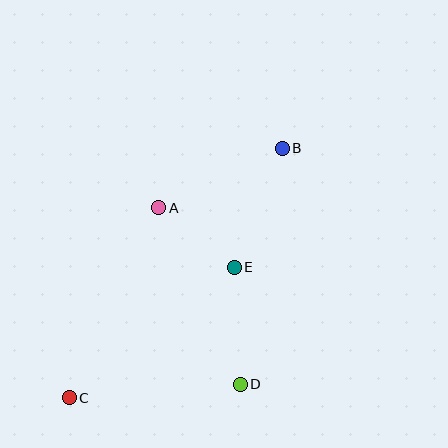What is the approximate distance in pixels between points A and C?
The distance between A and C is approximately 210 pixels.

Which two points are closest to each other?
Points A and E are closest to each other.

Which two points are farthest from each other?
Points B and C are farthest from each other.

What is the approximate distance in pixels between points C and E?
The distance between C and E is approximately 210 pixels.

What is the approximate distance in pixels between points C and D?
The distance between C and D is approximately 171 pixels.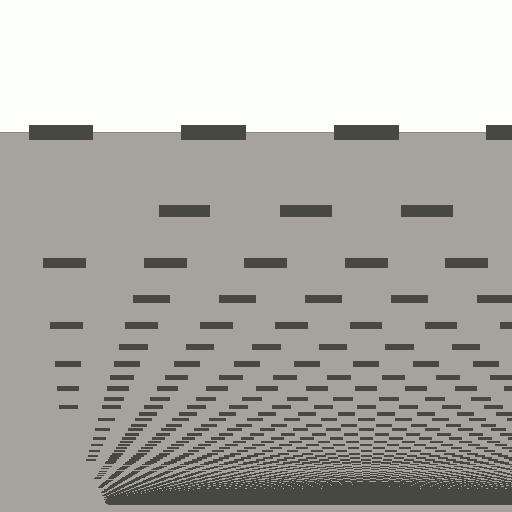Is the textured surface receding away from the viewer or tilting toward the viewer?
The surface appears to tilt toward the viewer. Texture elements get larger and sparser toward the top.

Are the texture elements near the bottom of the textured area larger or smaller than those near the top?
Smaller. The gradient is inverted — elements near the bottom are smaller and denser.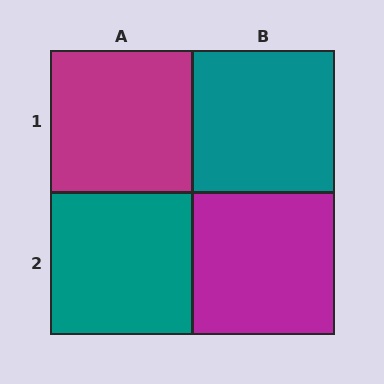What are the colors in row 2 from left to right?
Teal, magenta.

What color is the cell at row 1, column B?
Teal.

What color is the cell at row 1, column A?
Magenta.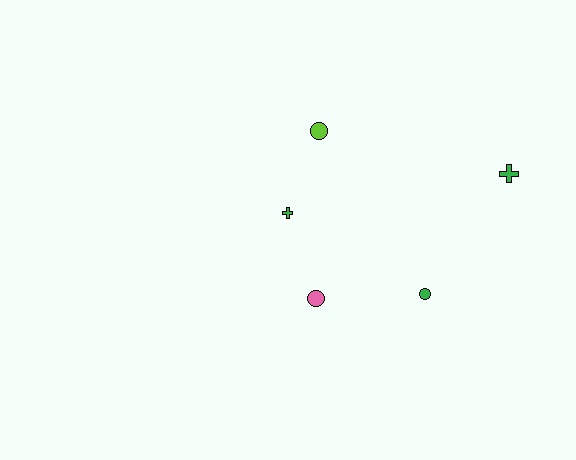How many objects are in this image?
There are 5 objects.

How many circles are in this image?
There are 3 circles.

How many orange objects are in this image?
There are no orange objects.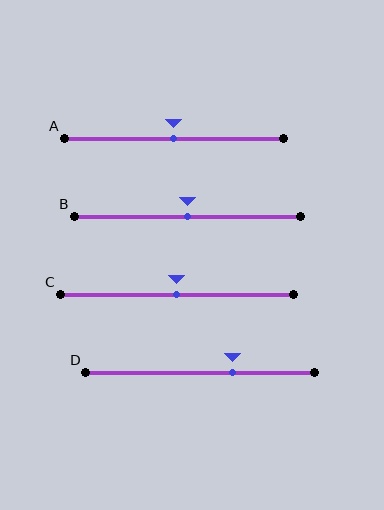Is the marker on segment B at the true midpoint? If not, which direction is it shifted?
Yes, the marker on segment B is at the true midpoint.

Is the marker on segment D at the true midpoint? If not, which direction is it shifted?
No, the marker on segment D is shifted to the right by about 14% of the segment length.